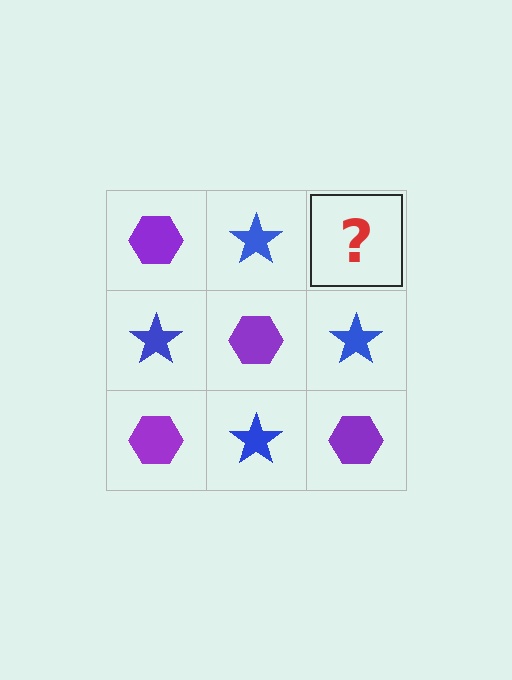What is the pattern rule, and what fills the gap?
The rule is that it alternates purple hexagon and blue star in a checkerboard pattern. The gap should be filled with a purple hexagon.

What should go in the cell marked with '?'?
The missing cell should contain a purple hexagon.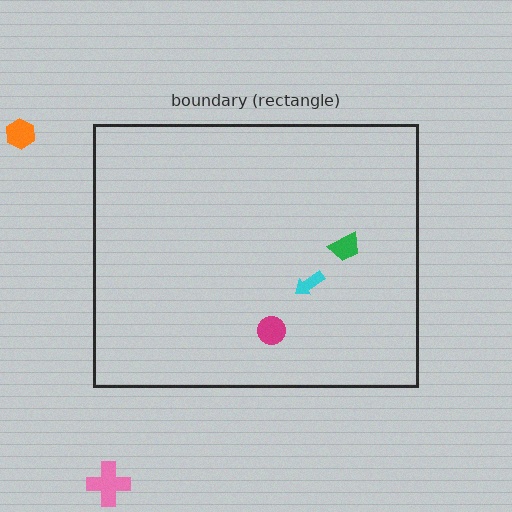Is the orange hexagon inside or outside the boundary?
Outside.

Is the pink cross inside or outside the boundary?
Outside.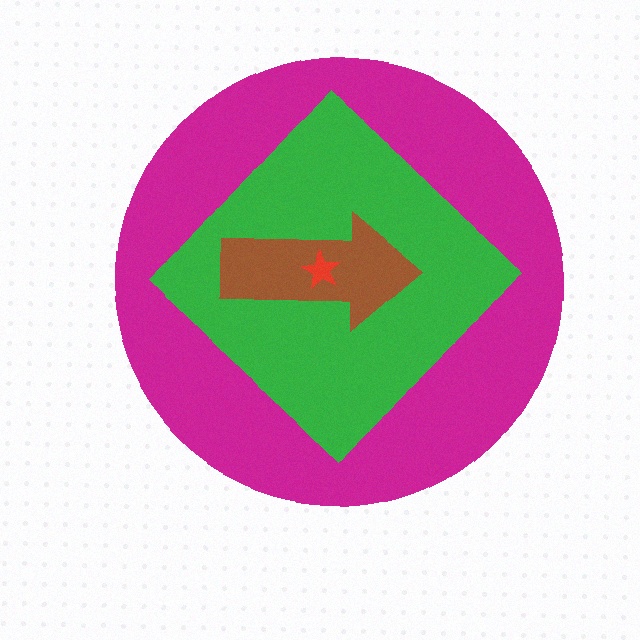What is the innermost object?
The red star.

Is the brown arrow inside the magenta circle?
Yes.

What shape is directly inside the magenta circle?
The green diamond.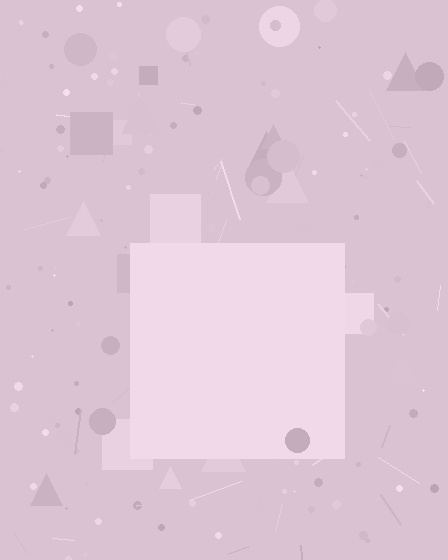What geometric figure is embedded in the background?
A square is embedded in the background.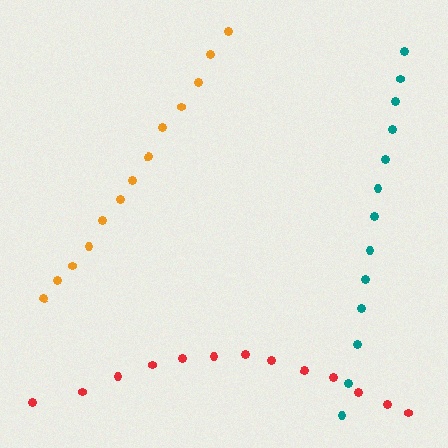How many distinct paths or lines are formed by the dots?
There are 3 distinct paths.